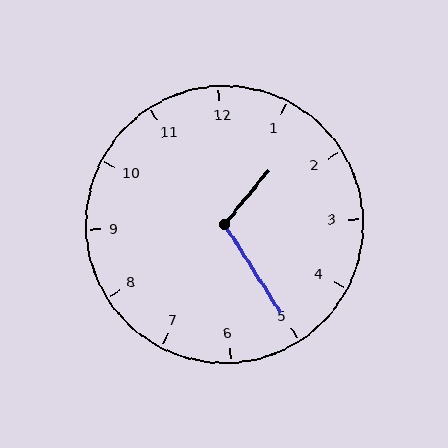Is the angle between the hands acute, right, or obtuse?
It is obtuse.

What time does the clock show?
1:25.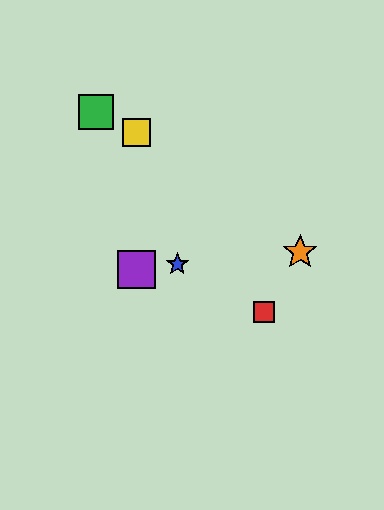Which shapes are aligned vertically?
The yellow square, the purple square are aligned vertically.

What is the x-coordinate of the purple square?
The purple square is at x≈136.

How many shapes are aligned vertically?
2 shapes (the yellow square, the purple square) are aligned vertically.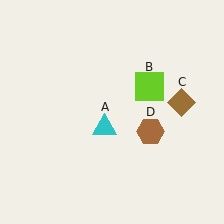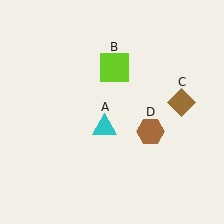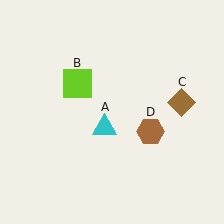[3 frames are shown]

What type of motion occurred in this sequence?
The lime square (object B) rotated counterclockwise around the center of the scene.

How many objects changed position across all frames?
1 object changed position: lime square (object B).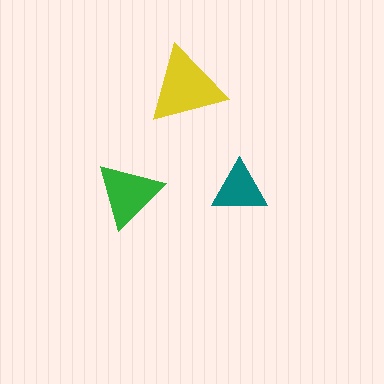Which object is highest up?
The yellow triangle is topmost.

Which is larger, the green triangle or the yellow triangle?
The yellow one.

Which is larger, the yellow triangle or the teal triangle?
The yellow one.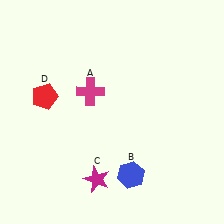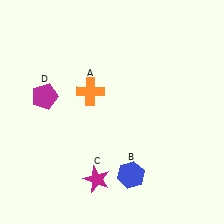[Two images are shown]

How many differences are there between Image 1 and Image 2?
There are 2 differences between the two images.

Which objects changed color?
A changed from magenta to orange. D changed from red to magenta.